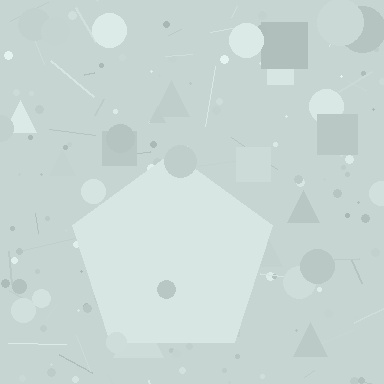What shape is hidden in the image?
A pentagon is hidden in the image.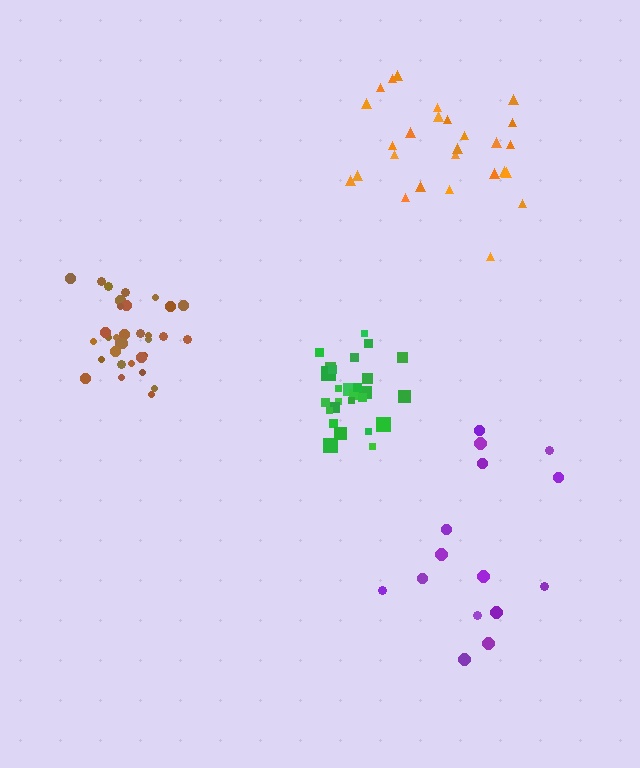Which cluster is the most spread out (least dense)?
Purple.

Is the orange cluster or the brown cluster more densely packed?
Brown.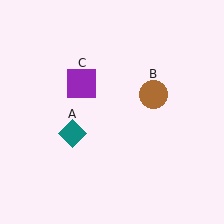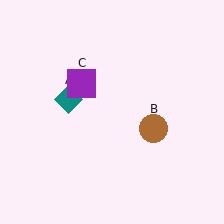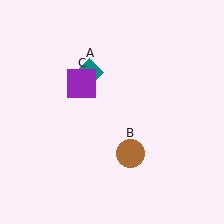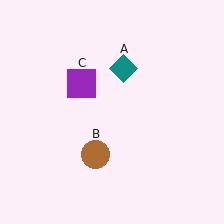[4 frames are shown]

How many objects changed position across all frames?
2 objects changed position: teal diamond (object A), brown circle (object B).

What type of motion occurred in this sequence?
The teal diamond (object A), brown circle (object B) rotated clockwise around the center of the scene.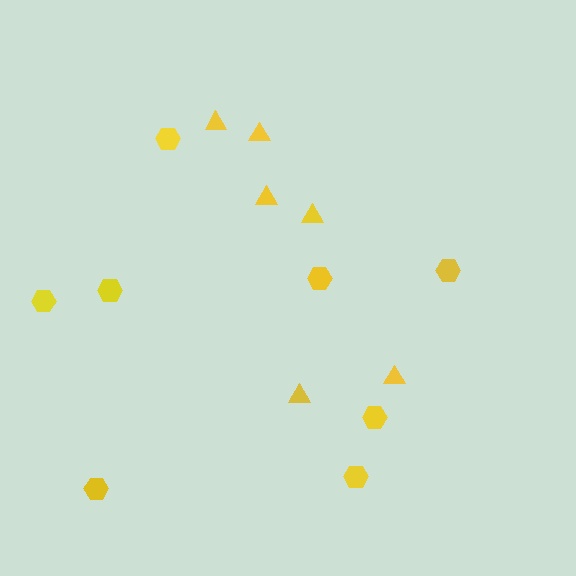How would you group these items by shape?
There are 2 groups: one group of triangles (6) and one group of hexagons (8).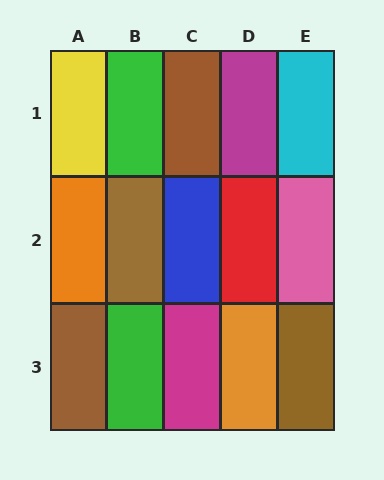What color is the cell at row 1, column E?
Cyan.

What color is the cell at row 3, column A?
Brown.